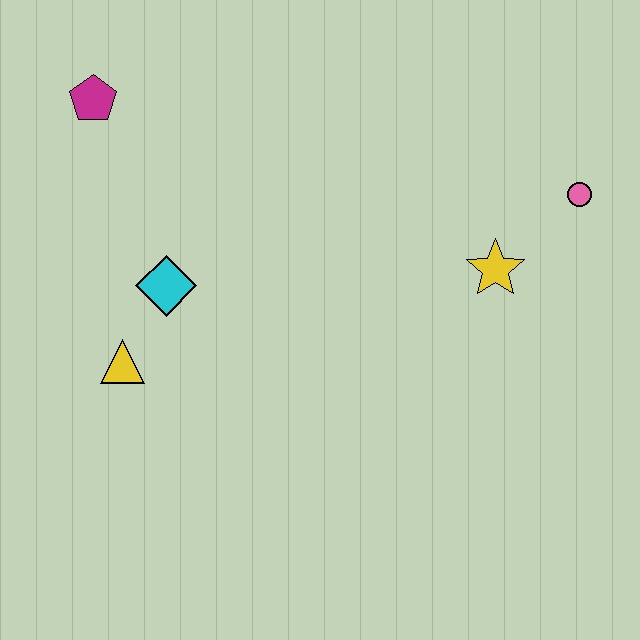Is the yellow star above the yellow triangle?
Yes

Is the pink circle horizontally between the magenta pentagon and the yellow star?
No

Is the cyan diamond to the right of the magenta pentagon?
Yes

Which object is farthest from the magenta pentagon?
The pink circle is farthest from the magenta pentagon.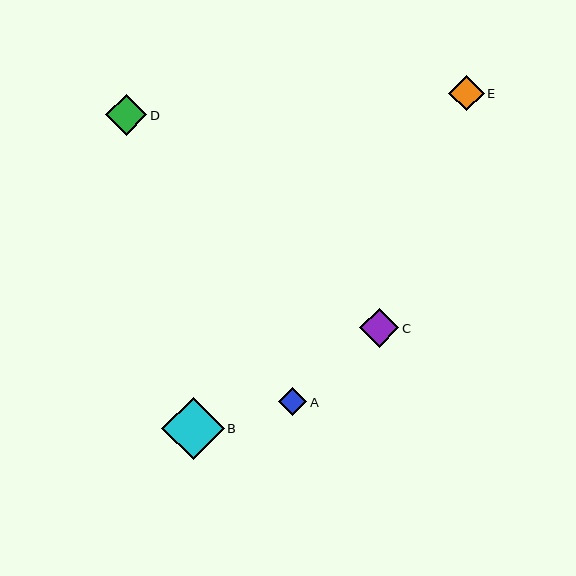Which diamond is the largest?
Diamond B is the largest with a size of approximately 62 pixels.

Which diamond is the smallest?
Diamond A is the smallest with a size of approximately 28 pixels.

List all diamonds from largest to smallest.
From largest to smallest: B, D, C, E, A.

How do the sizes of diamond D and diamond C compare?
Diamond D and diamond C are approximately the same size.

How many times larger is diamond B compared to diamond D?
Diamond B is approximately 1.5 times the size of diamond D.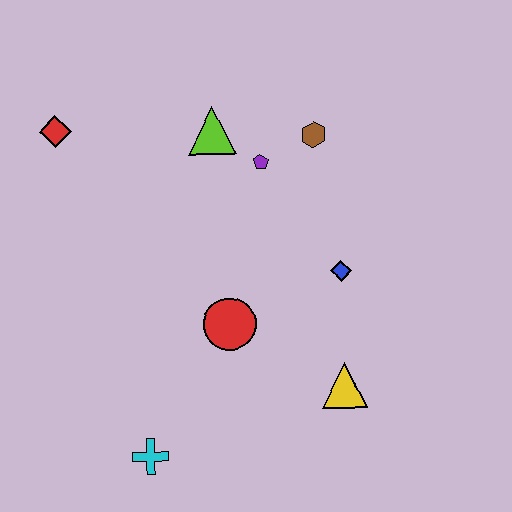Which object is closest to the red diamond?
The lime triangle is closest to the red diamond.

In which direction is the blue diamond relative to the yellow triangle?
The blue diamond is above the yellow triangle.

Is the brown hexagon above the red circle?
Yes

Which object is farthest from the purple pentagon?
The cyan cross is farthest from the purple pentagon.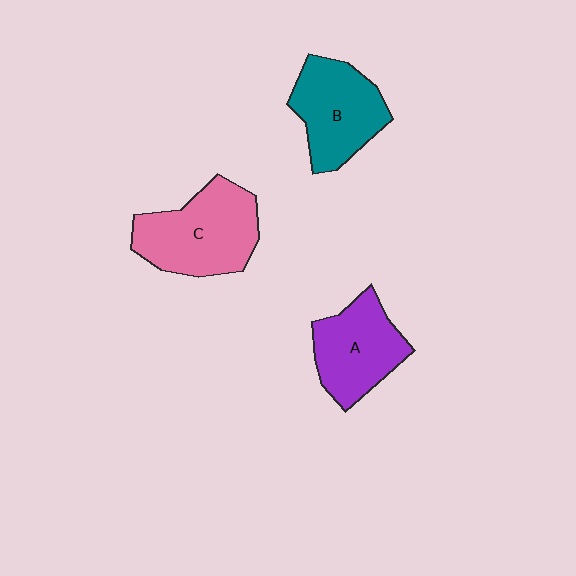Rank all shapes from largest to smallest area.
From largest to smallest: C (pink), B (teal), A (purple).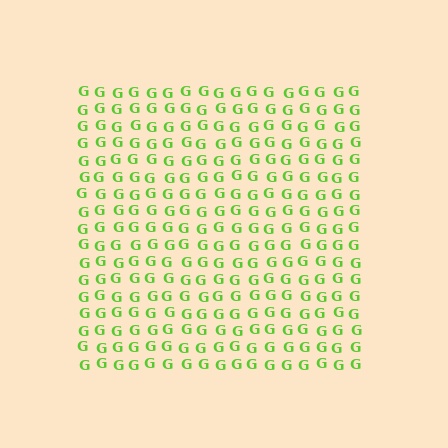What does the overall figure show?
The overall figure shows a square.